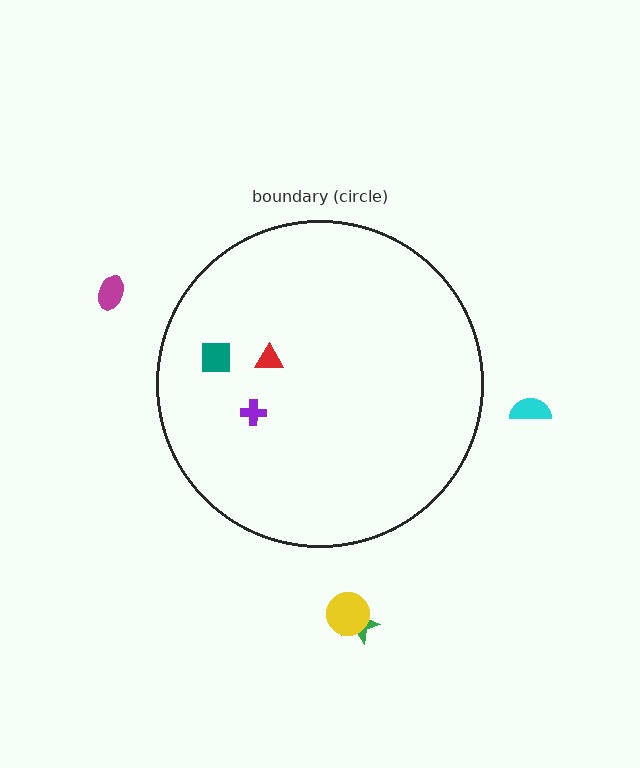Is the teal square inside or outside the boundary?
Inside.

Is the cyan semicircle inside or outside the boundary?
Outside.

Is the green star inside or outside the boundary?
Outside.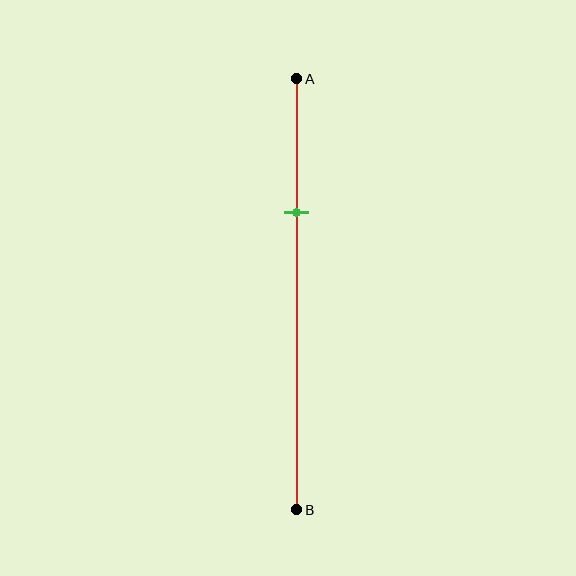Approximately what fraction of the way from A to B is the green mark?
The green mark is approximately 30% of the way from A to B.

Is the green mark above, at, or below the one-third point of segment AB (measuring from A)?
The green mark is approximately at the one-third point of segment AB.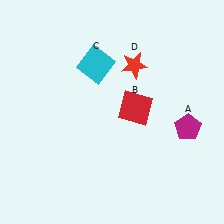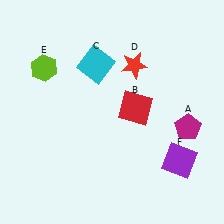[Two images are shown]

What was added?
A lime hexagon (E), a purple square (F) were added in Image 2.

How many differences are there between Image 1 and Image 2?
There are 2 differences between the two images.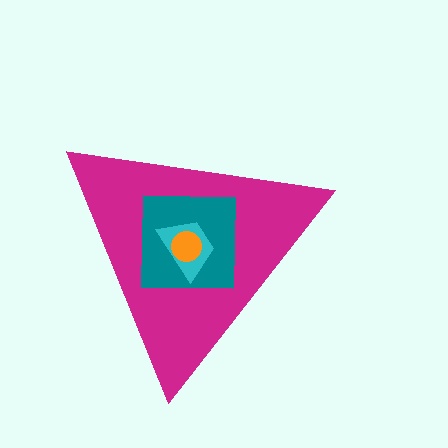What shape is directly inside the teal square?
The cyan trapezoid.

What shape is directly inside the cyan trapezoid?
The orange circle.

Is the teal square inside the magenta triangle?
Yes.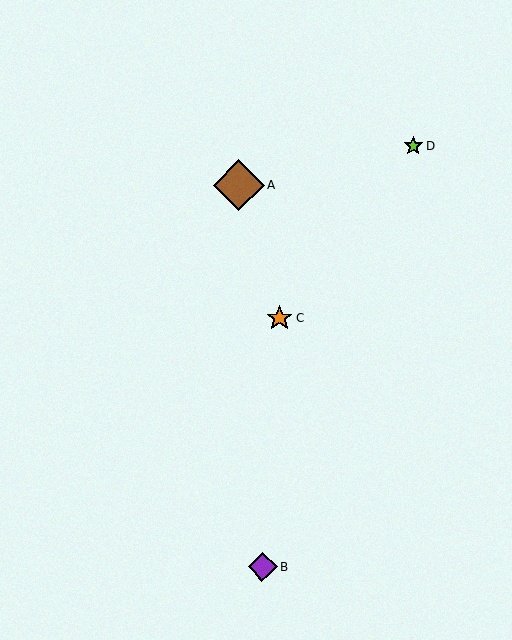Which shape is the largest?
The brown diamond (labeled A) is the largest.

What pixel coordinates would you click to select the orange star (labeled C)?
Click at (280, 318) to select the orange star C.